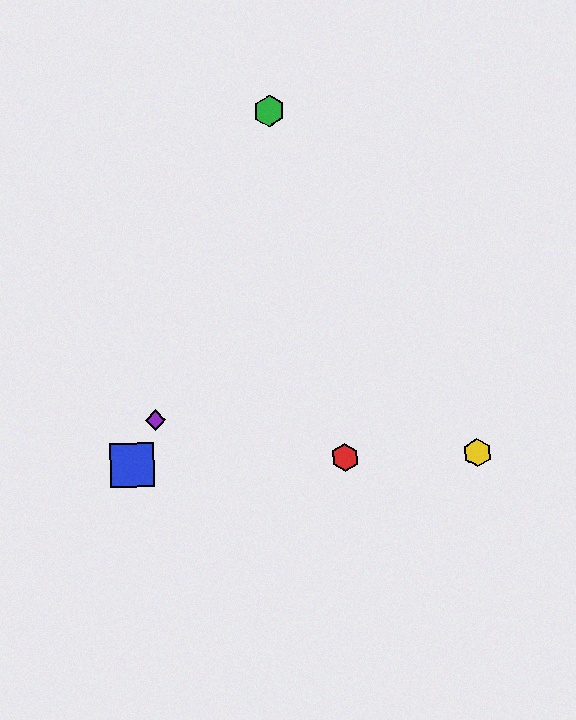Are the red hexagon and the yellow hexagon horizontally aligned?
Yes, both are at y≈457.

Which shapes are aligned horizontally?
The red hexagon, the blue square, the yellow hexagon are aligned horizontally.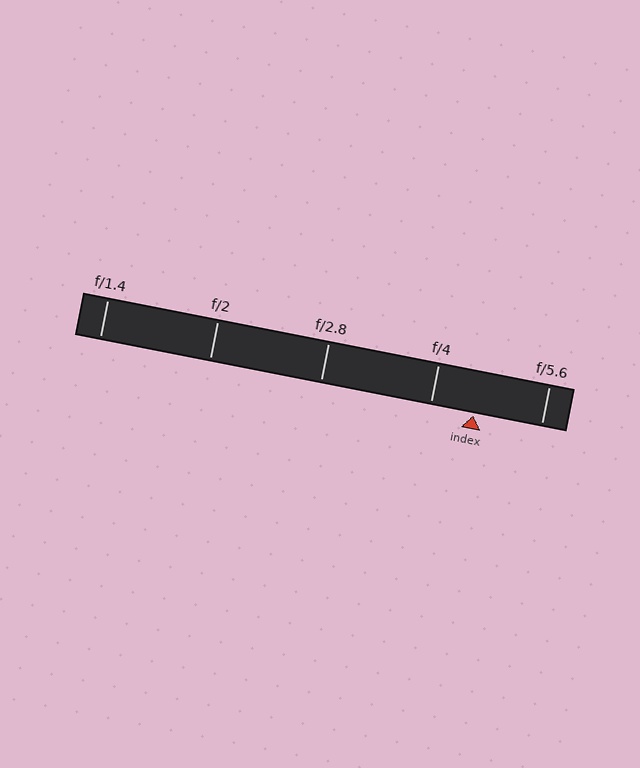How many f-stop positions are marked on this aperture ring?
There are 5 f-stop positions marked.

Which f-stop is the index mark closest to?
The index mark is closest to f/4.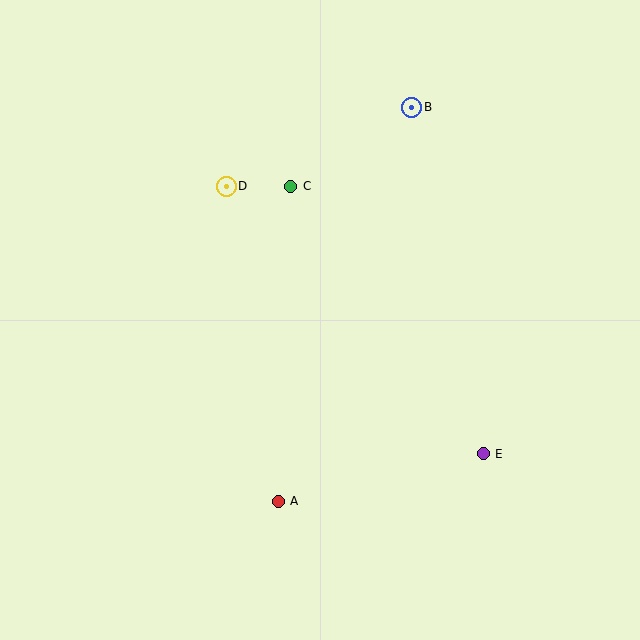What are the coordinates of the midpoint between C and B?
The midpoint between C and B is at (351, 147).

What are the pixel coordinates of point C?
Point C is at (291, 186).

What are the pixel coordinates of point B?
Point B is at (412, 107).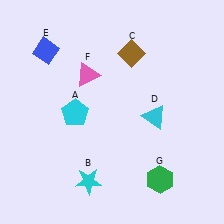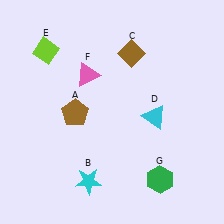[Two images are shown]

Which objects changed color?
A changed from cyan to brown. E changed from blue to lime.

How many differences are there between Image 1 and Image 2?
There are 2 differences between the two images.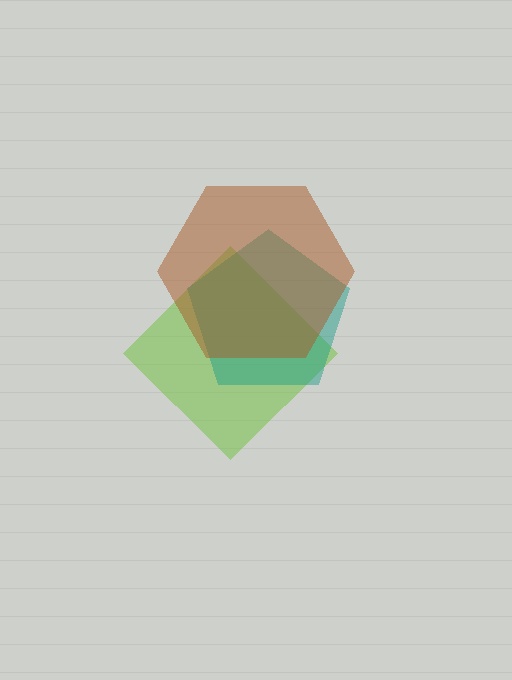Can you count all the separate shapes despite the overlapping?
Yes, there are 3 separate shapes.